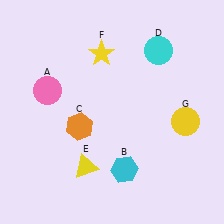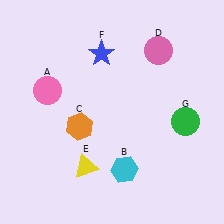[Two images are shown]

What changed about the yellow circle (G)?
In Image 1, G is yellow. In Image 2, it changed to green.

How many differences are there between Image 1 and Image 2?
There are 3 differences between the two images.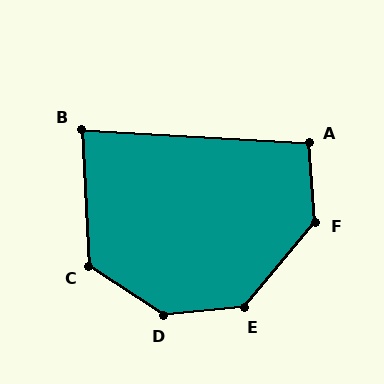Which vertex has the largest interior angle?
D, at approximately 141 degrees.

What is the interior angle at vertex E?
Approximately 135 degrees (obtuse).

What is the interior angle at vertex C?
Approximately 127 degrees (obtuse).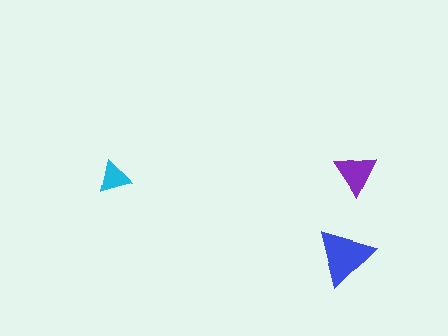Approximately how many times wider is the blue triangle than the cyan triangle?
About 2 times wider.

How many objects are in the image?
There are 3 objects in the image.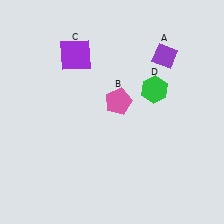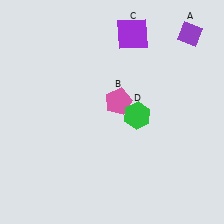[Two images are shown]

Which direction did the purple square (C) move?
The purple square (C) moved right.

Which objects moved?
The objects that moved are: the purple diamond (A), the purple square (C), the green hexagon (D).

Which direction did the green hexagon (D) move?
The green hexagon (D) moved down.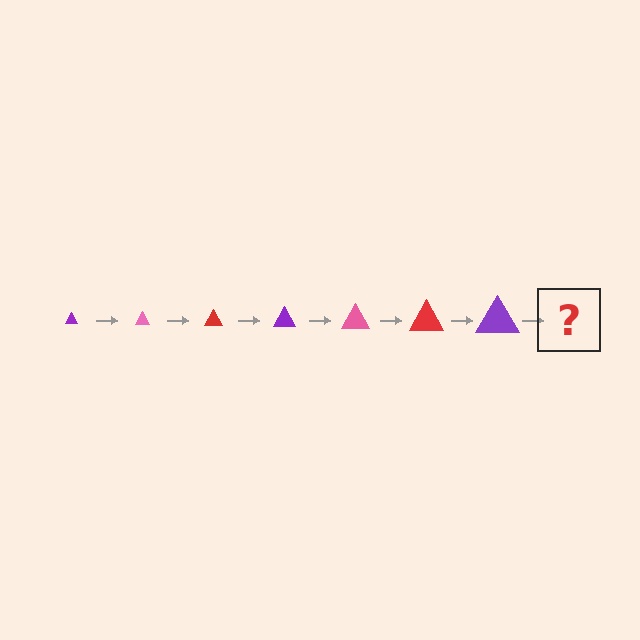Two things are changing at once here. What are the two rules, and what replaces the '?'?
The two rules are that the triangle grows larger each step and the color cycles through purple, pink, and red. The '?' should be a pink triangle, larger than the previous one.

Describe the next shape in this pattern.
It should be a pink triangle, larger than the previous one.